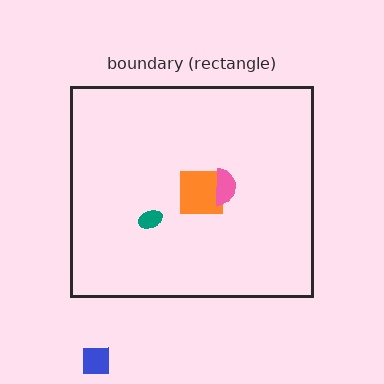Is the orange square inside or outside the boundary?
Inside.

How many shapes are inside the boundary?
3 inside, 1 outside.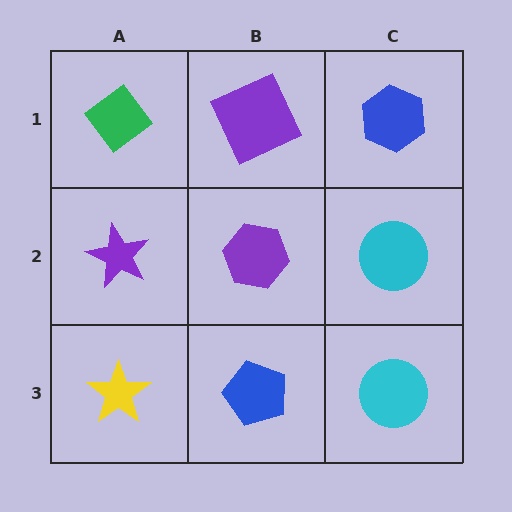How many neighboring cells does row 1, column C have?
2.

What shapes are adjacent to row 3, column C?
A cyan circle (row 2, column C), a blue pentagon (row 3, column B).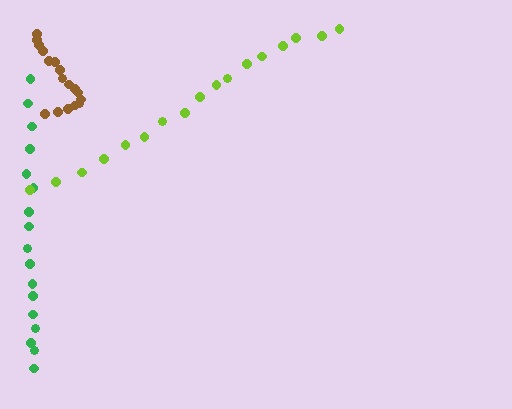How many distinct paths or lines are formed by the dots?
There are 3 distinct paths.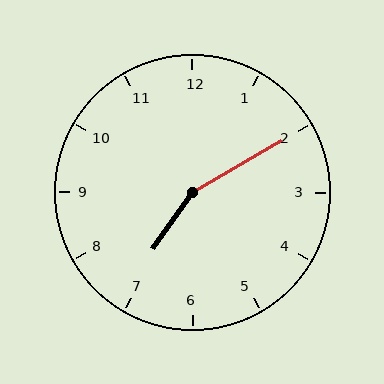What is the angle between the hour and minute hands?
Approximately 155 degrees.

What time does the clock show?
7:10.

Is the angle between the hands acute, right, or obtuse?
It is obtuse.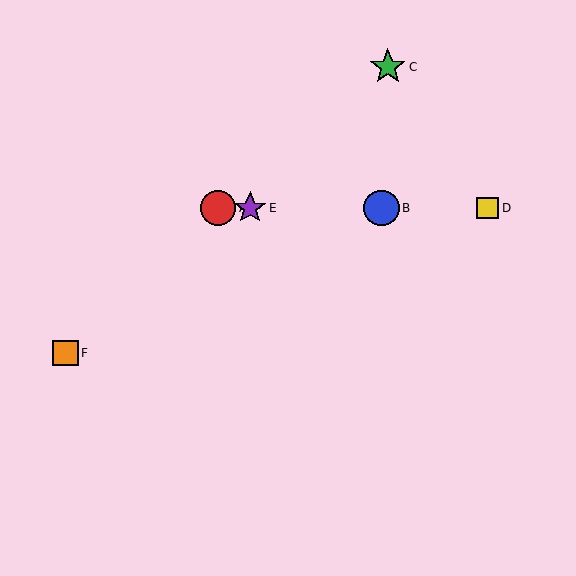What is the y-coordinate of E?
Object E is at y≈208.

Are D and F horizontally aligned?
No, D is at y≈208 and F is at y≈353.